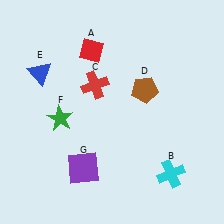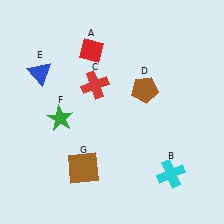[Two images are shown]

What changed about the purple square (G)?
In Image 1, G is purple. In Image 2, it changed to brown.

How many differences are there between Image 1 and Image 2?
There is 1 difference between the two images.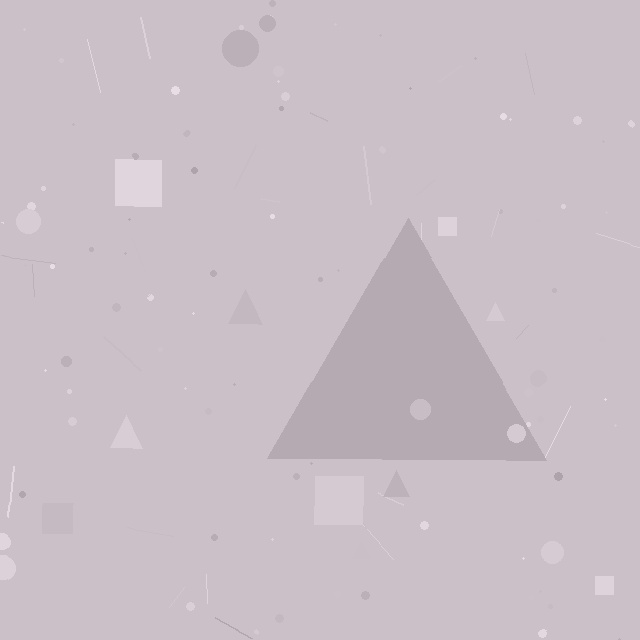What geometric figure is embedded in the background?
A triangle is embedded in the background.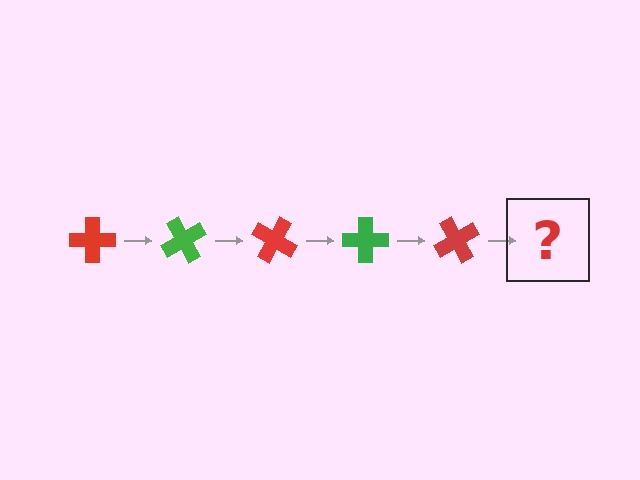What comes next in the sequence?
The next element should be a green cross, rotated 300 degrees from the start.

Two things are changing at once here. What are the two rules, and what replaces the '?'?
The two rules are that it rotates 60 degrees each step and the color cycles through red and green. The '?' should be a green cross, rotated 300 degrees from the start.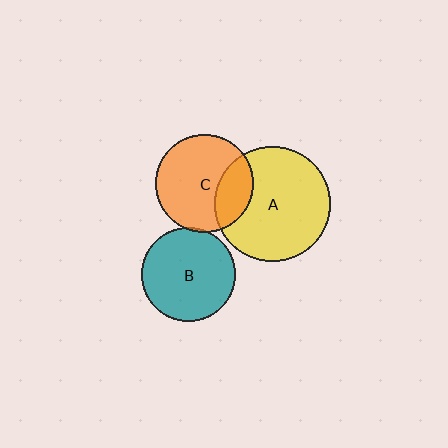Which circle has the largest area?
Circle A (yellow).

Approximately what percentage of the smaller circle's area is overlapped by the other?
Approximately 5%.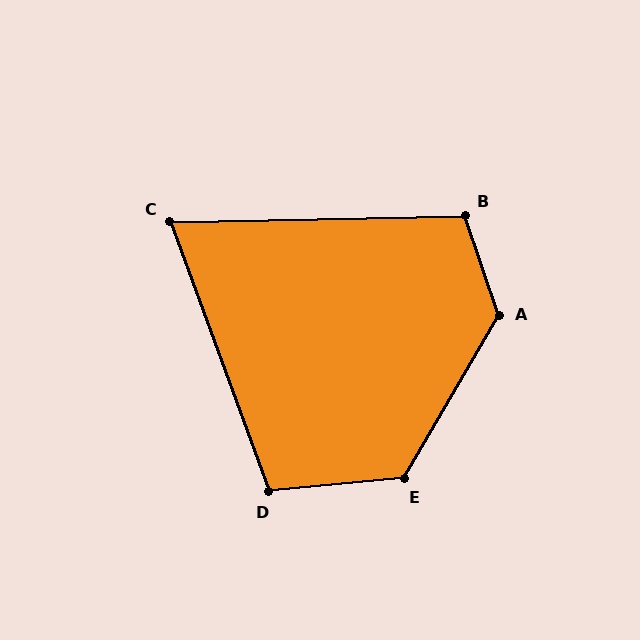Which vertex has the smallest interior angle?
C, at approximately 71 degrees.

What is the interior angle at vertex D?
Approximately 104 degrees (obtuse).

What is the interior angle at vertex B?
Approximately 107 degrees (obtuse).